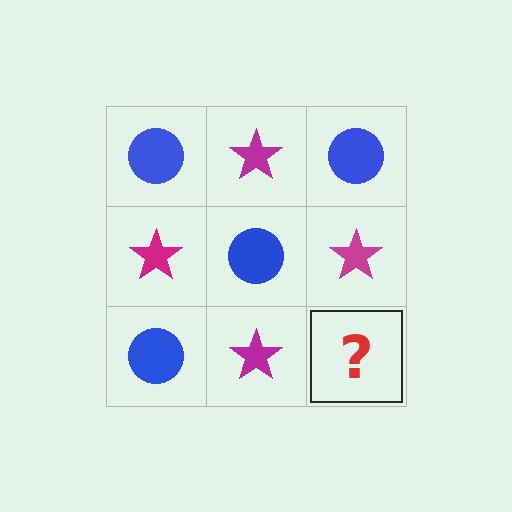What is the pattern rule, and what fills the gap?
The rule is that it alternates blue circle and magenta star in a checkerboard pattern. The gap should be filled with a blue circle.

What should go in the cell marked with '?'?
The missing cell should contain a blue circle.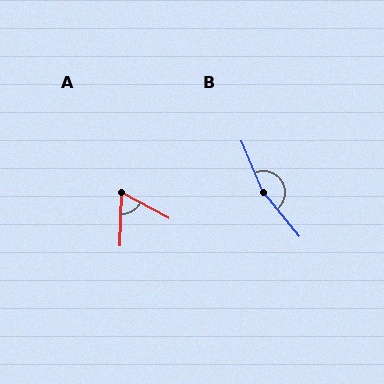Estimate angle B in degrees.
Approximately 164 degrees.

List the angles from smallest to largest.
A (63°), B (164°).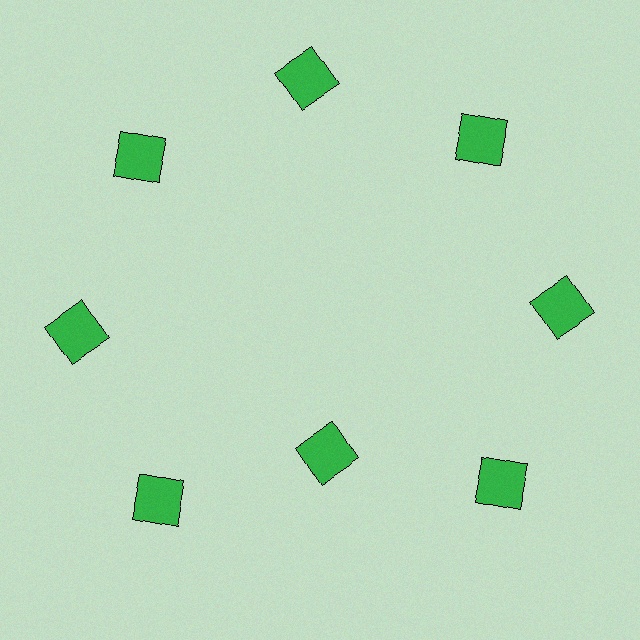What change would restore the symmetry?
The symmetry would be restored by moving it outward, back onto the ring so that all 8 squares sit at equal angles and equal distance from the center.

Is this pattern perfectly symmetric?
No. The 8 green squares are arranged in a ring, but one element near the 6 o'clock position is pulled inward toward the center, breaking the 8-fold rotational symmetry.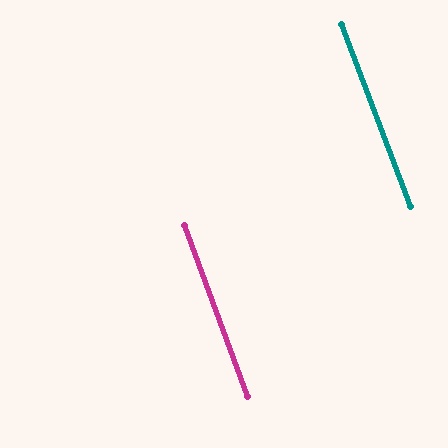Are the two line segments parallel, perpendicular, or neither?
Parallel — their directions differ by only 0.4°.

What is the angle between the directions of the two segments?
Approximately 0 degrees.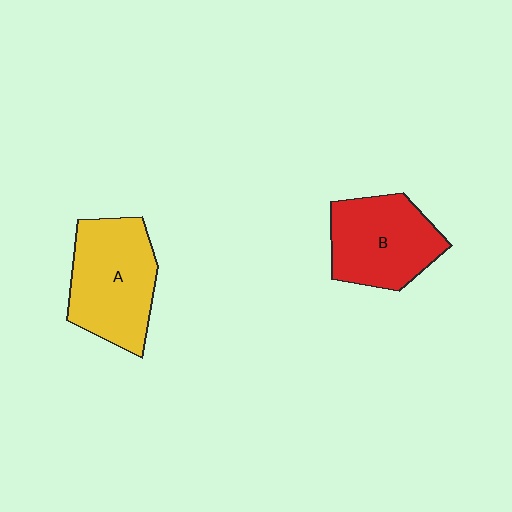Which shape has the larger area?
Shape A (yellow).